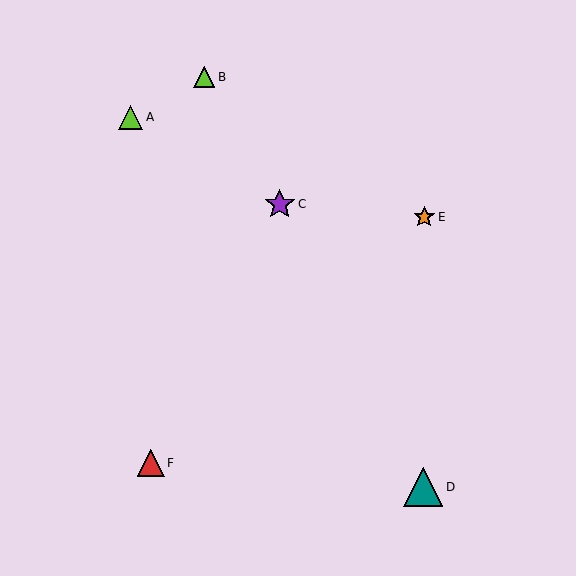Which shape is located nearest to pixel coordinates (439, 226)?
The orange star (labeled E) at (424, 217) is nearest to that location.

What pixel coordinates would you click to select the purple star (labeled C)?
Click at (280, 204) to select the purple star C.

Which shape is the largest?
The teal triangle (labeled D) is the largest.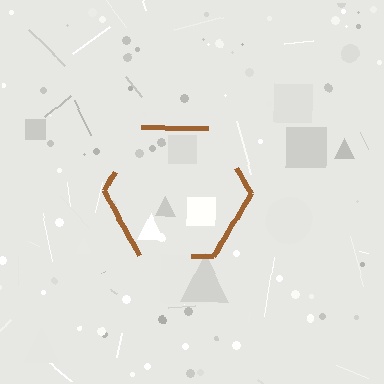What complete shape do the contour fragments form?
The contour fragments form a hexagon.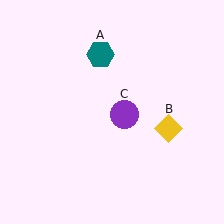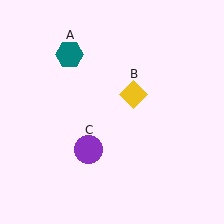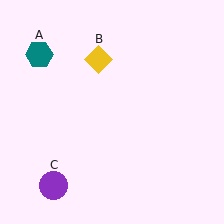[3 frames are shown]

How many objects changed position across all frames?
3 objects changed position: teal hexagon (object A), yellow diamond (object B), purple circle (object C).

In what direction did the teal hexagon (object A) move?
The teal hexagon (object A) moved left.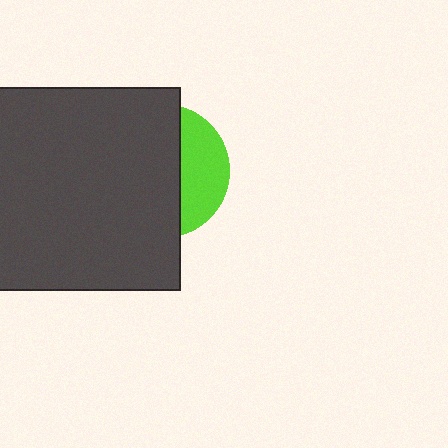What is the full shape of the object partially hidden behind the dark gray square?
The partially hidden object is a lime circle.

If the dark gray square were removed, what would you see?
You would see the complete lime circle.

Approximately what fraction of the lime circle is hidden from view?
Roughly 67% of the lime circle is hidden behind the dark gray square.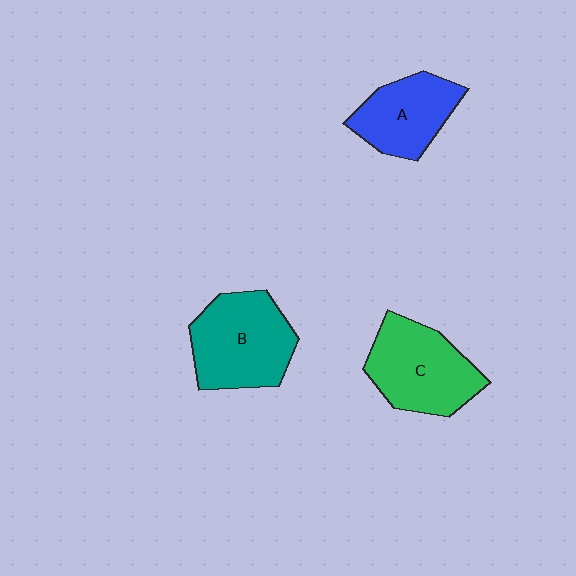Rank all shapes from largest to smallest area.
From largest to smallest: B (teal), C (green), A (blue).